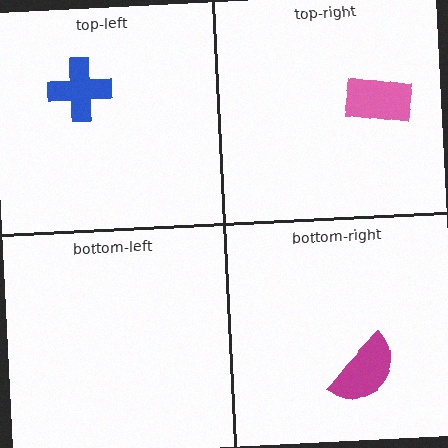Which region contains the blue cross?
The top-left region.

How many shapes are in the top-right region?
1.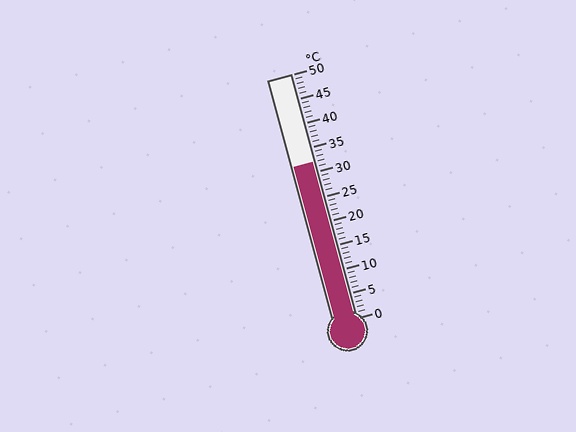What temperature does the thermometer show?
The thermometer shows approximately 32°C.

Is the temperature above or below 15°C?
The temperature is above 15°C.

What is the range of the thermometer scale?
The thermometer scale ranges from 0°C to 50°C.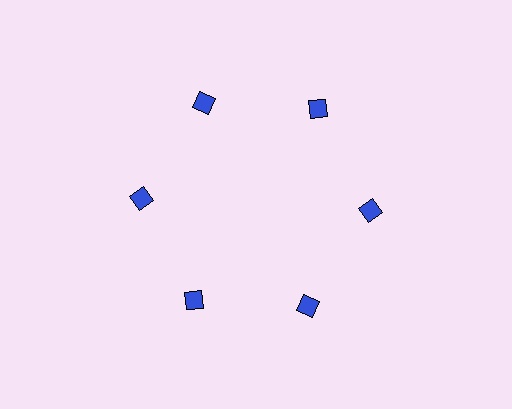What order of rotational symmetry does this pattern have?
This pattern has 6-fold rotational symmetry.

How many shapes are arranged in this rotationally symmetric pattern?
There are 6 shapes, arranged in 6 groups of 1.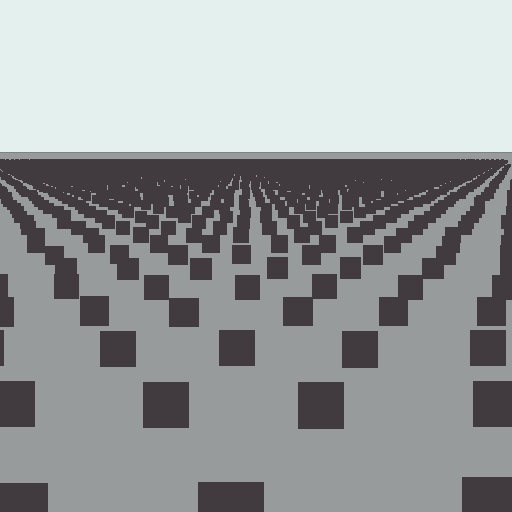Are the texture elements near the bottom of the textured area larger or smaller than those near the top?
Larger. Near the bottom, elements are closer to the viewer and appear at a bigger on-screen size.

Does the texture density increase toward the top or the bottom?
Density increases toward the top.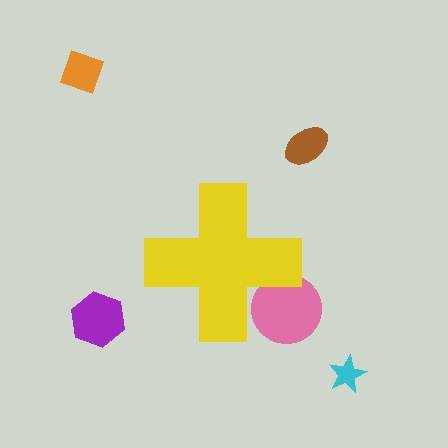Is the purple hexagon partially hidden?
No, the purple hexagon is fully visible.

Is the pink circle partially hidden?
Yes, the pink circle is partially hidden behind the yellow cross.